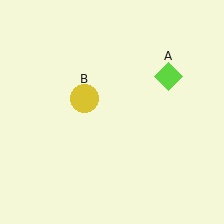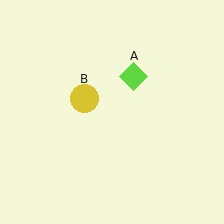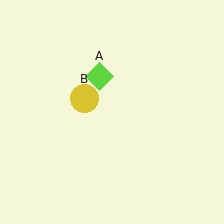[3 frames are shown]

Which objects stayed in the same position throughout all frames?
Yellow circle (object B) remained stationary.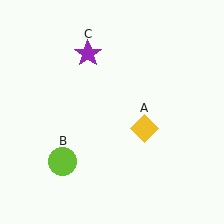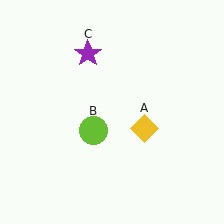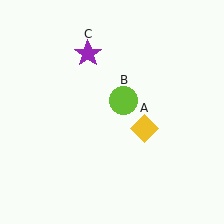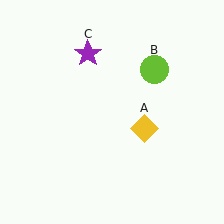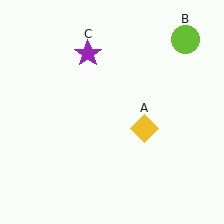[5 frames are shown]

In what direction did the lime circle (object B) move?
The lime circle (object B) moved up and to the right.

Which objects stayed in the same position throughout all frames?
Yellow diamond (object A) and purple star (object C) remained stationary.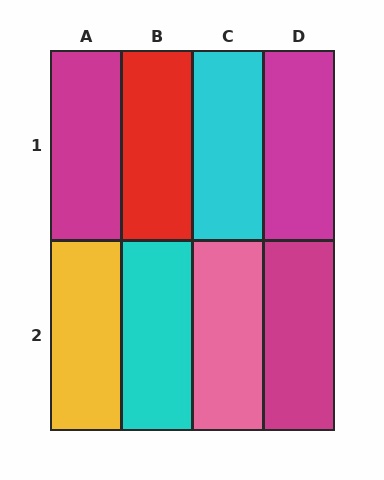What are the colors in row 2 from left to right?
Yellow, cyan, pink, magenta.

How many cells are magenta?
3 cells are magenta.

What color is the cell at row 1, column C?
Cyan.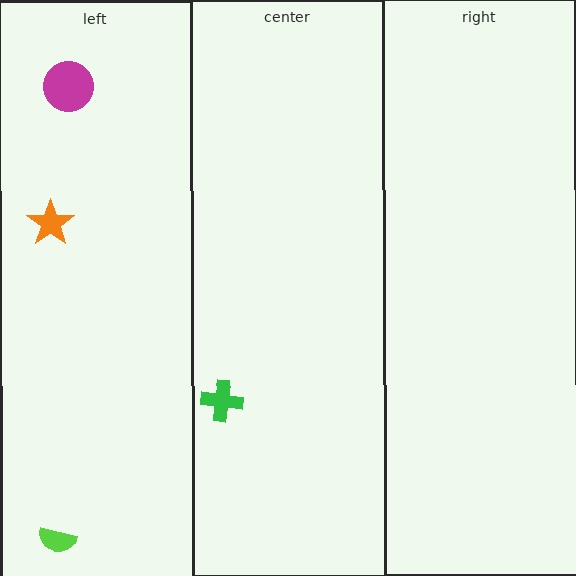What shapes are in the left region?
The magenta circle, the lime semicircle, the orange star.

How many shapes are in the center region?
1.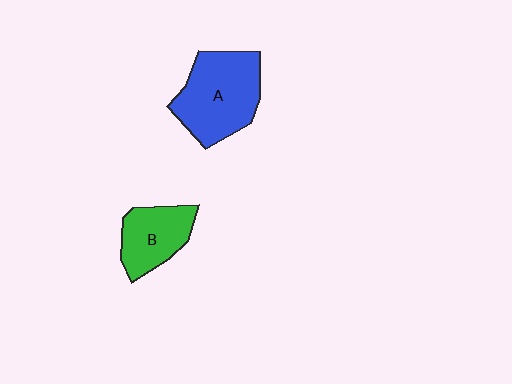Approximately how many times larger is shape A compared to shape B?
Approximately 1.5 times.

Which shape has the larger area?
Shape A (blue).